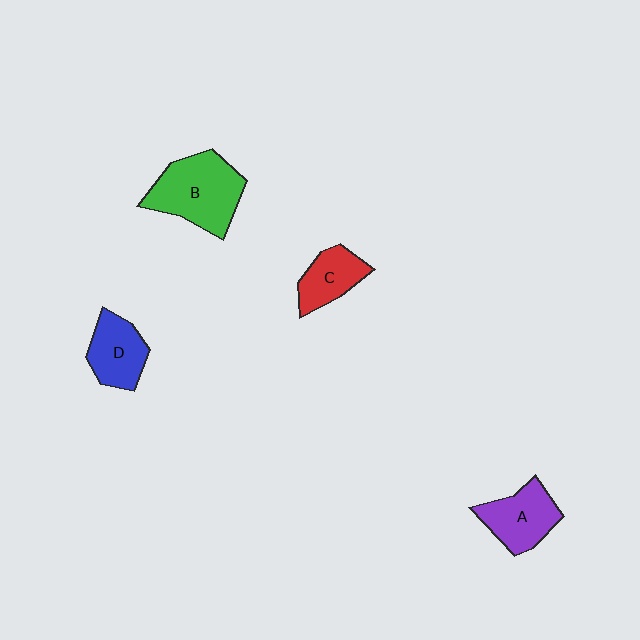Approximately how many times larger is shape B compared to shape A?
Approximately 1.5 times.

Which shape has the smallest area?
Shape C (red).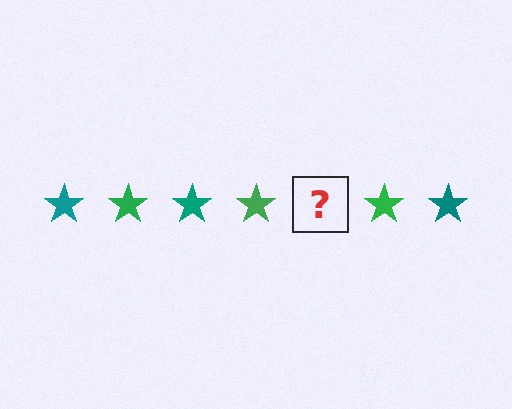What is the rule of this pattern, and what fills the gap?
The rule is that the pattern cycles through teal, green stars. The gap should be filled with a teal star.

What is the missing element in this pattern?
The missing element is a teal star.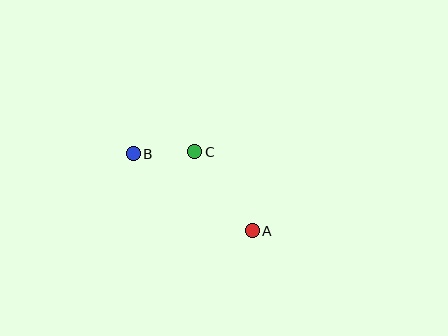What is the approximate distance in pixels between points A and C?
The distance between A and C is approximately 98 pixels.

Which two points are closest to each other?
Points B and C are closest to each other.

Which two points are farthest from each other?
Points A and B are farthest from each other.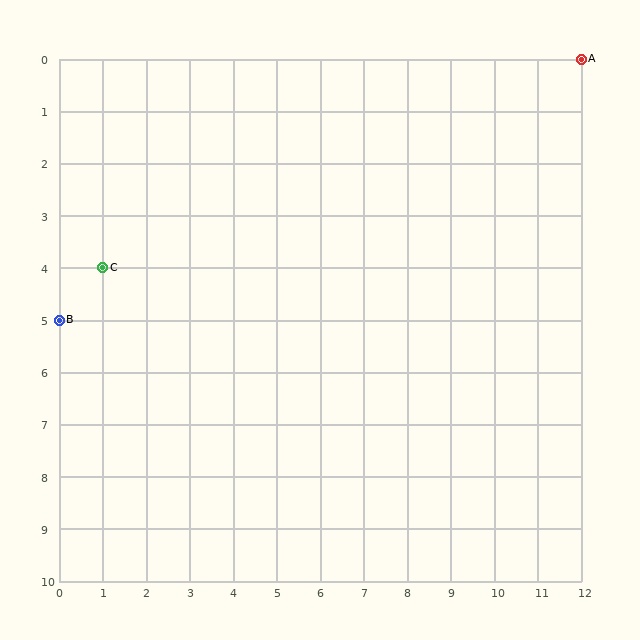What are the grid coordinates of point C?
Point C is at grid coordinates (1, 4).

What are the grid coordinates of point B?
Point B is at grid coordinates (0, 5).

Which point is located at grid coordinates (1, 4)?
Point C is at (1, 4).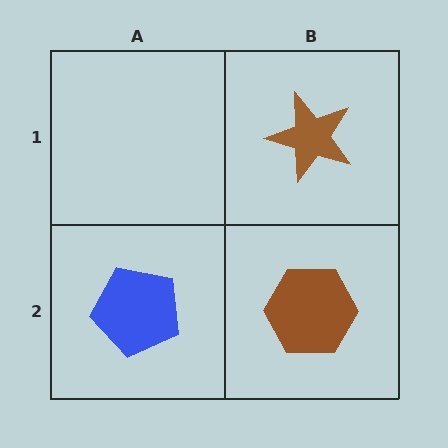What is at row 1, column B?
A brown star.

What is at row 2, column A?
A blue pentagon.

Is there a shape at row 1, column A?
No, that cell is empty.